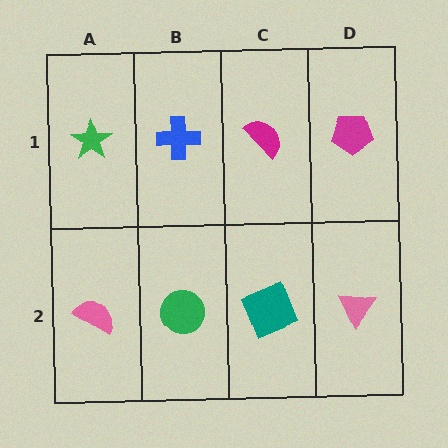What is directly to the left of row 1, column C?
A blue cross.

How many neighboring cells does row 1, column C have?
3.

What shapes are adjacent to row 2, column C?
A magenta semicircle (row 1, column C), a green circle (row 2, column B), a pink triangle (row 2, column D).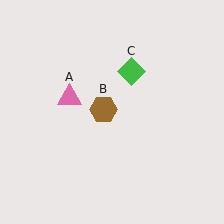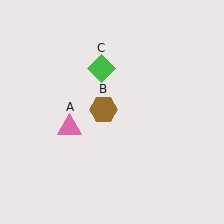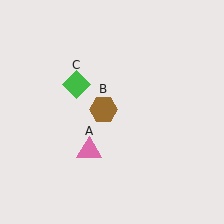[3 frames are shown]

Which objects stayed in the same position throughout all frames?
Brown hexagon (object B) remained stationary.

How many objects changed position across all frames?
2 objects changed position: pink triangle (object A), green diamond (object C).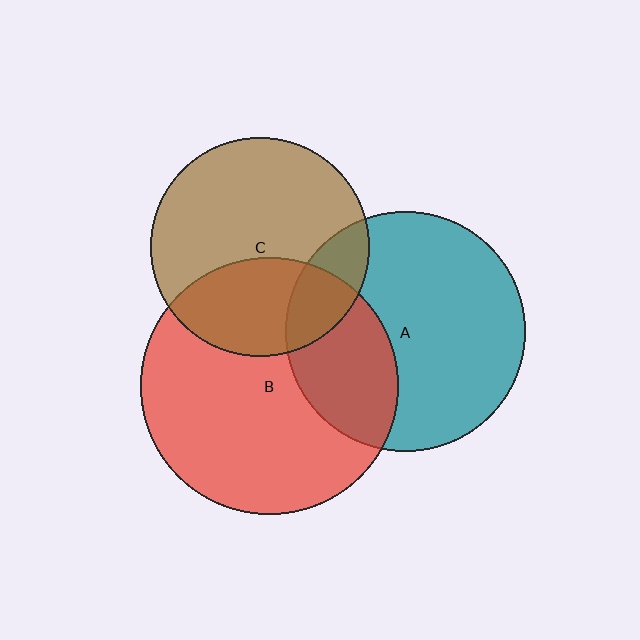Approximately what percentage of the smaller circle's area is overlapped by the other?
Approximately 35%.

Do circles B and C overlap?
Yes.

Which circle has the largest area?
Circle B (red).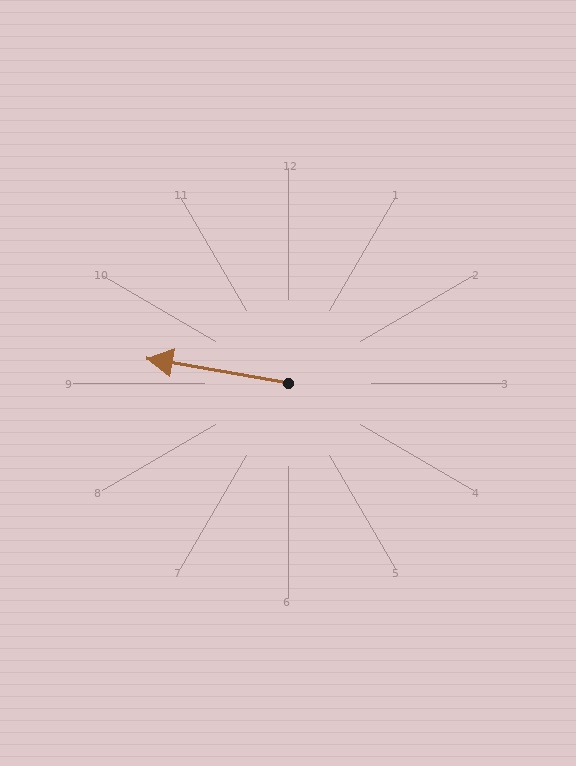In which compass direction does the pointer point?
West.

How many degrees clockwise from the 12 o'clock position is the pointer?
Approximately 280 degrees.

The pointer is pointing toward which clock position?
Roughly 9 o'clock.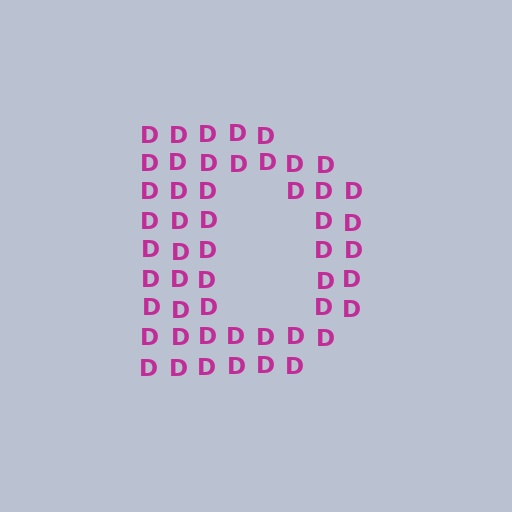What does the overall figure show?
The overall figure shows the letter D.